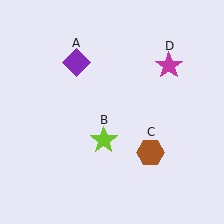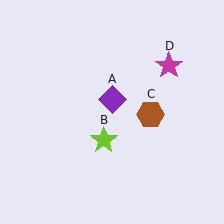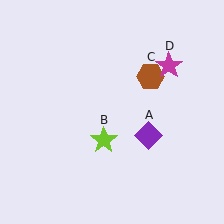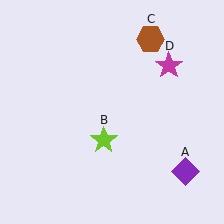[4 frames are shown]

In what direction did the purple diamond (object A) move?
The purple diamond (object A) moved down and to the right.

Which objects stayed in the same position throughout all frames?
Lime star (object B) and magenta star (object D) remained stationary.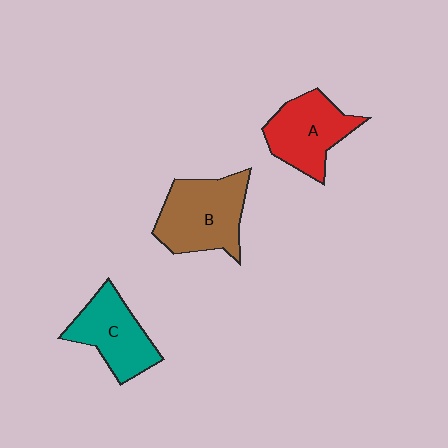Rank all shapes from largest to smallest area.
From largest to smallest: B (brown), A (red), C (teal).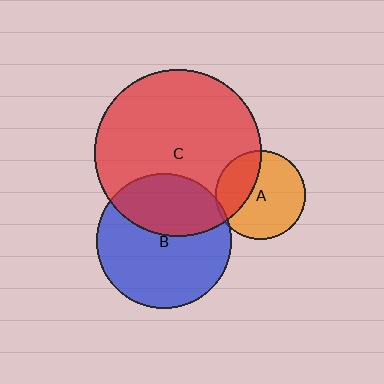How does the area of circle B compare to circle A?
Approximately 2.3 times.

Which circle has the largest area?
Circle C (red).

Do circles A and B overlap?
Yes.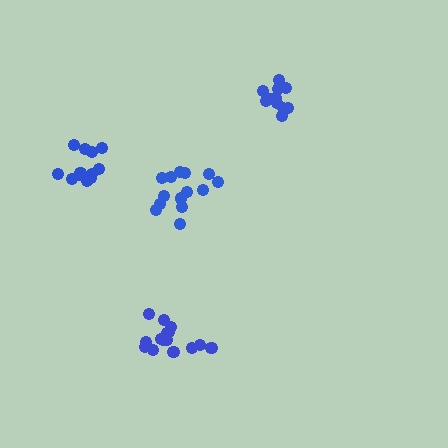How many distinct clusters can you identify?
There are 4 distinct clusters.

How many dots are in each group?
Group 1: 11 dots, Group 2: 15 dots, Group 3: 12 dots, Group 4: 16 dots (54 total).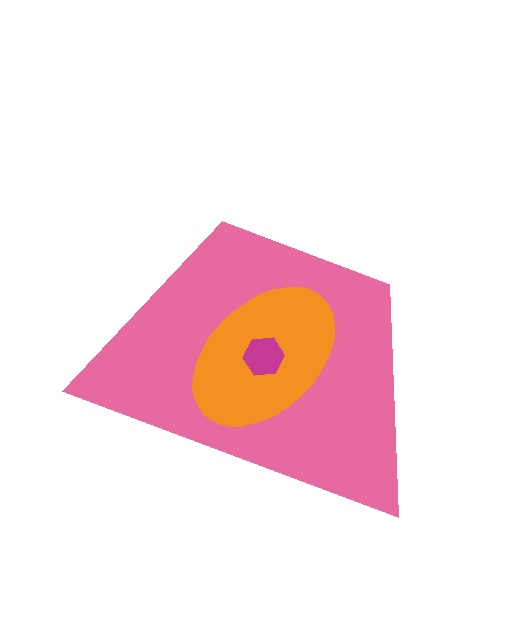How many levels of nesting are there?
3.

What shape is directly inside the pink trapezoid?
The orange ellipse.